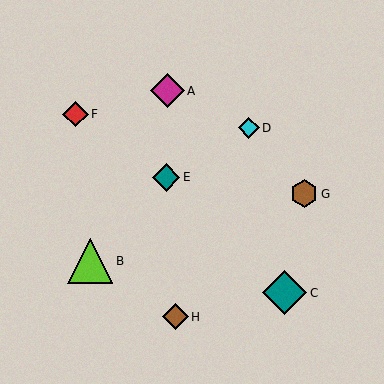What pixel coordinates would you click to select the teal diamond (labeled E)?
Click at (166, 177) to select the teal diamond E.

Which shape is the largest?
The lime triangle (labeled B) is the largest.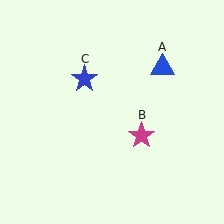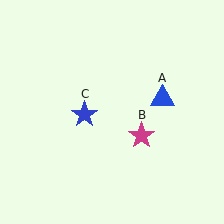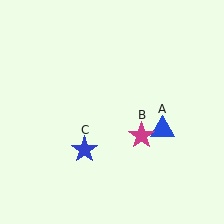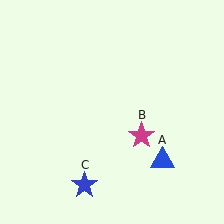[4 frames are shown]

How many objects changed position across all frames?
2 objects changed position: blue triangle (object A), blue star (object C).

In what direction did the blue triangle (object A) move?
The blue triangle (object A) moved down.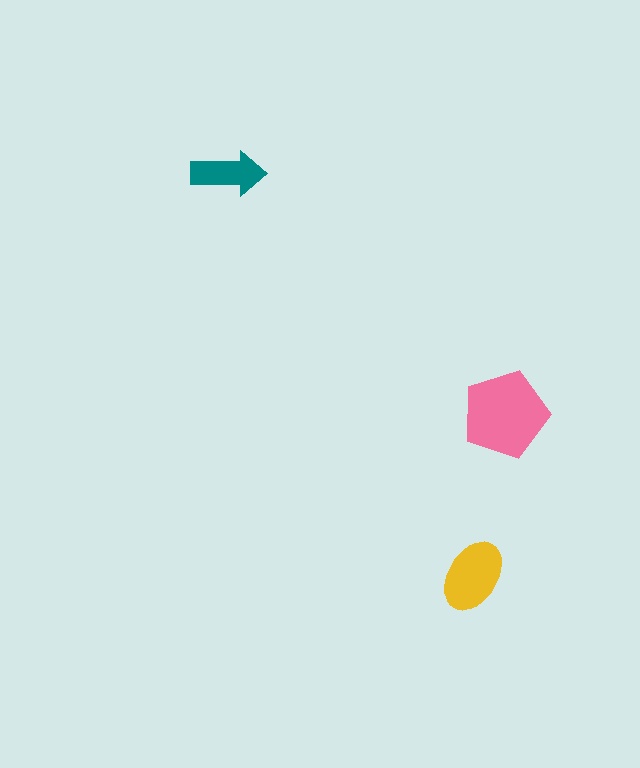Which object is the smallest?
The teal arrow.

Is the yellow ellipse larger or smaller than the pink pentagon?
Smaller.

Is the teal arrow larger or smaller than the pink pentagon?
Smaller.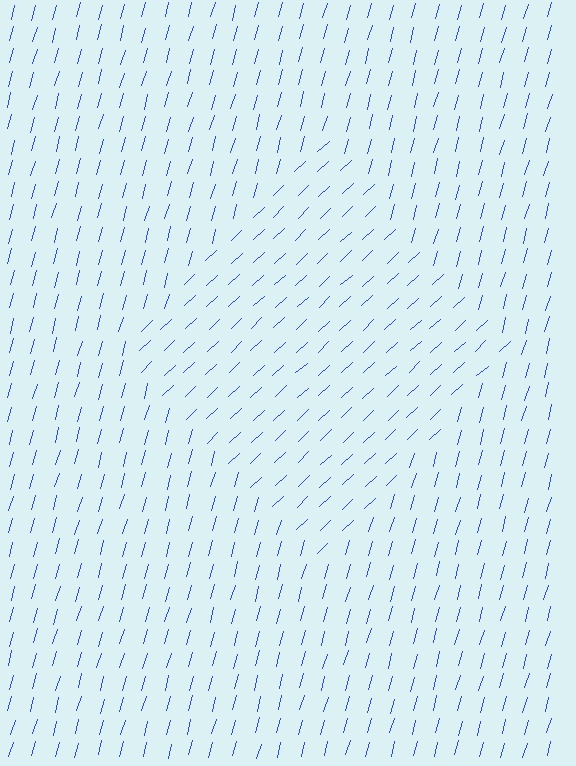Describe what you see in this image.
The image is filled with small blue line segments. A diamond region in the image has lines oriented differently from the surrounding lines, creating a visible texture boundary.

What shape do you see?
I see a diamond.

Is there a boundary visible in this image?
Yes, there is a texture boundary formed by a change in line orientation.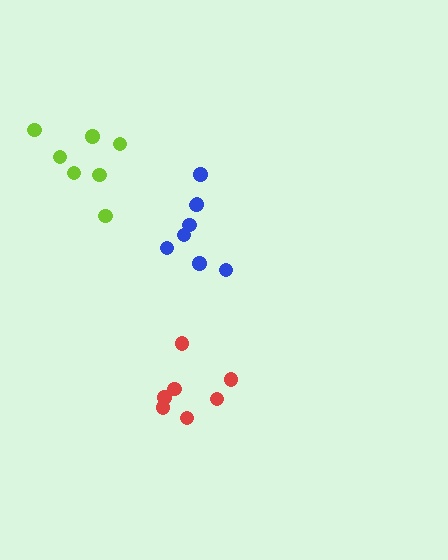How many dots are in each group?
Group 1: 7 dots, Group 2: 8 dots, Group 3: 7 dots (22 total).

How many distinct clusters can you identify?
There are 3 distinct clusters.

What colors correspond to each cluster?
The clusters are colored: red, blue, lime.